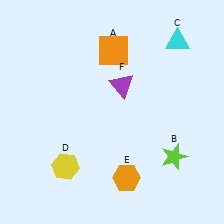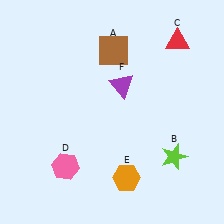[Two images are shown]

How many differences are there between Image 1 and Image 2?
There are 3 differences between the two images.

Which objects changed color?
A changed from orange to brown. C changed from cyan to red. D changed from yellow to pink.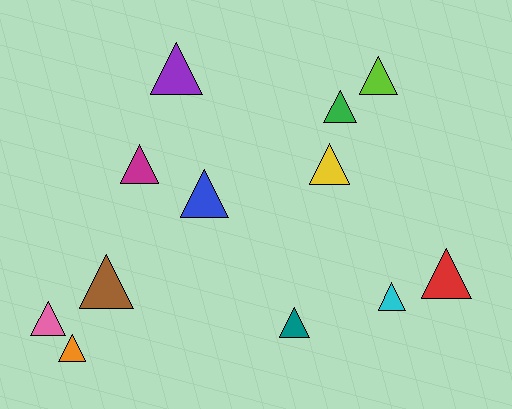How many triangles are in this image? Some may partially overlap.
There are 12 triangles.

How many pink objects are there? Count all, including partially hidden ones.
There is 1 pink object.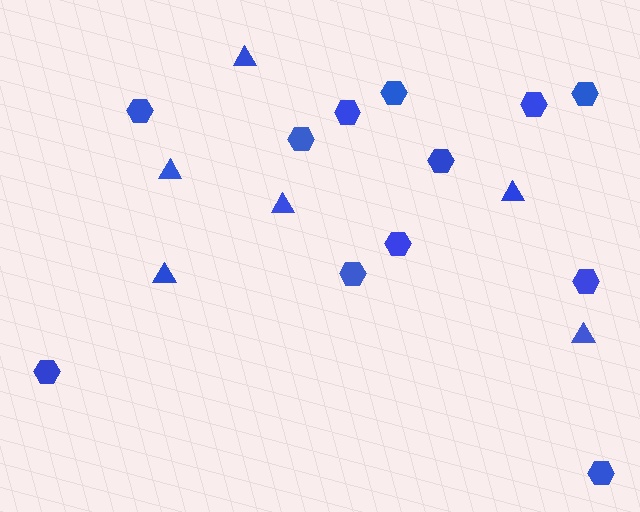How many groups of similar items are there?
There are 2 groups: one group of hexagons (12) and one group of triangles (6).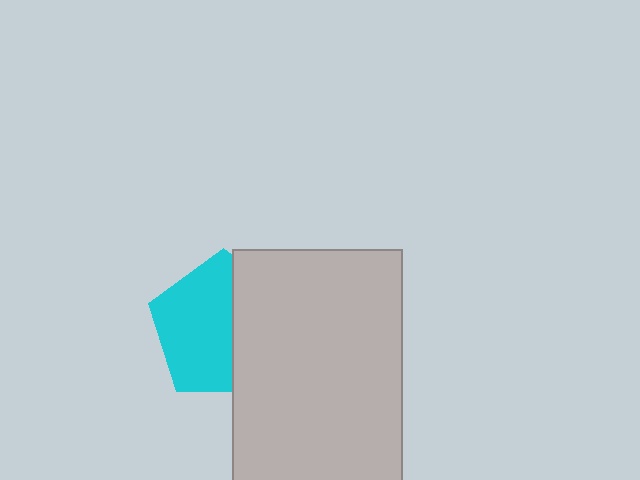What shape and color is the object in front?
The object in front is a light gray rectangle.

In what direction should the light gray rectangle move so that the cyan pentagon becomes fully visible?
The light gray rectangle should move right. That is the shortest direction to clear the overlap and leave the cyan pentagon fully visible.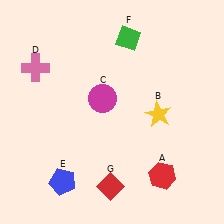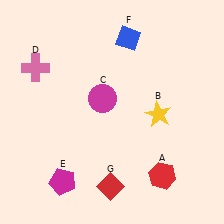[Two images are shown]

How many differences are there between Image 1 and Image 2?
There are 2 differences between the two images.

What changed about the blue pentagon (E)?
In Image 1, E is blue. In Image 2, it changed to magenta.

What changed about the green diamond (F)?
In Image 1, F is green. In Image 2, it changed to blue.